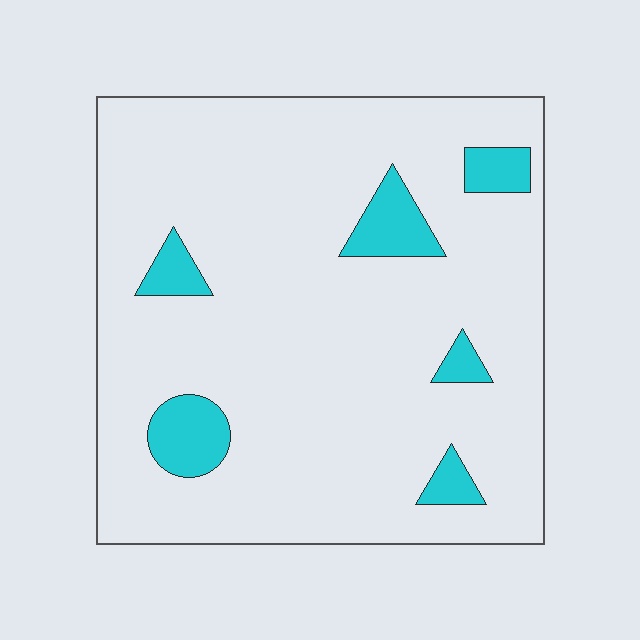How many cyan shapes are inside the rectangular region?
6.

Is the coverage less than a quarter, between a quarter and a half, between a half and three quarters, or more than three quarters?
Less than a quarter.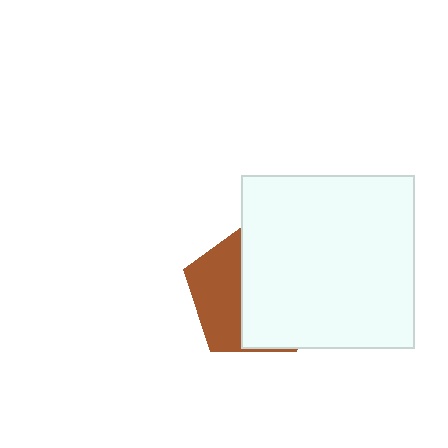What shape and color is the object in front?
The object in front is a white square.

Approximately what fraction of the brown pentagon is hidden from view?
Roughly 61% of the brown pentagon is hidden behind the white square.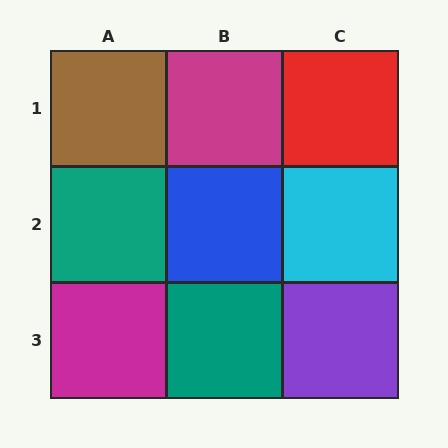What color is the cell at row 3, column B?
Teal.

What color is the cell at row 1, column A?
Brown.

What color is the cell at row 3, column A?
Magenta.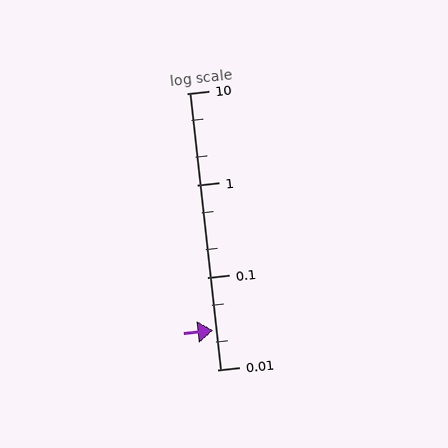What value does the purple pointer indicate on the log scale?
The pointer indicates approximately 0.027.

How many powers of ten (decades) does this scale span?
The scale spans 3 decades, from 0.01 to 10.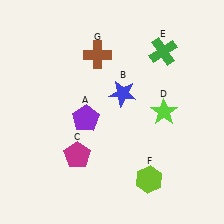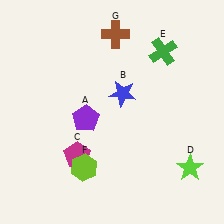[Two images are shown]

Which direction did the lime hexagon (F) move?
The lime hexagon (F) moved left.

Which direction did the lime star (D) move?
The lime star (D) moved down.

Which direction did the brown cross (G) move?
The brown cross (G) moved up.